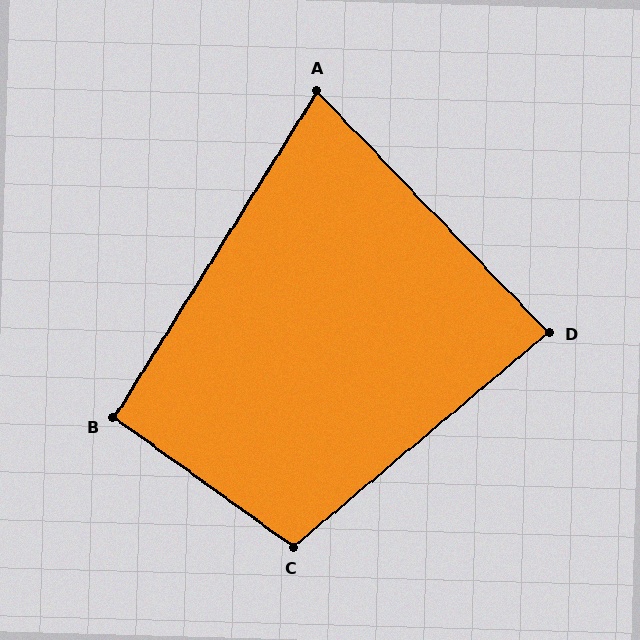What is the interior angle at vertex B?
Approximately 94 degrees (approximately right).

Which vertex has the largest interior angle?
C, at approximately 104 degrees.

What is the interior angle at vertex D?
Approximately 86 degrees (approximately right).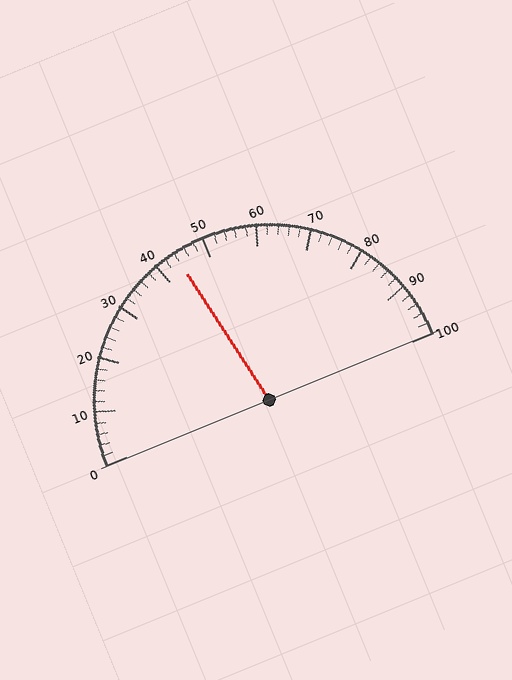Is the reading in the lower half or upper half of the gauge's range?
The reading is in the lower half of the range (0 to 100).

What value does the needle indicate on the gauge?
The needle indicates approximately 44.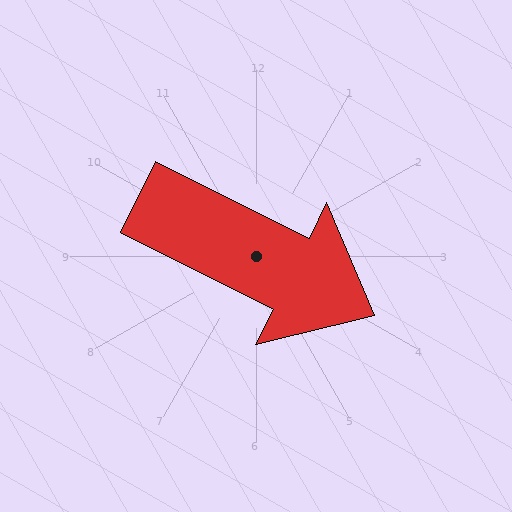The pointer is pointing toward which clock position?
Roughly 4 o'clock.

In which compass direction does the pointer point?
Southeast.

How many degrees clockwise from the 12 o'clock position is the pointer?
Approximately 117 degrees.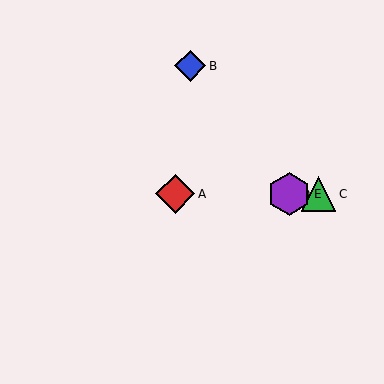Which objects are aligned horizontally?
Objects A, C, D, E are aligned horizontally.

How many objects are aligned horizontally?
4 objects (A, C, D, E) are aligned horizontally.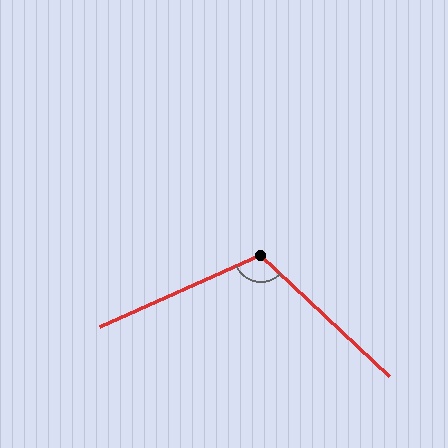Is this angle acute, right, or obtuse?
It is obtuse.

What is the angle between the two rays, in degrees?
Approximately 113 degrees.